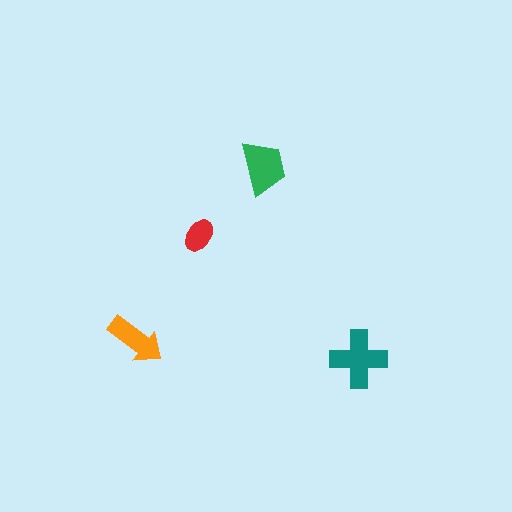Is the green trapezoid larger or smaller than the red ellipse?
Larger.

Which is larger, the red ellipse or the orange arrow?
The orange arrow.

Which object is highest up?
The green trapezoid is topmost.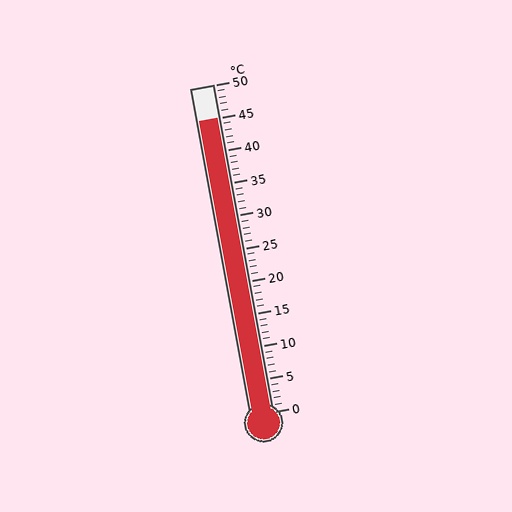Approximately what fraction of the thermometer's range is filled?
The thermometer is filled to approximately 90% of its range.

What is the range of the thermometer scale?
The thermometer scale ranges from 0°C to 50°C.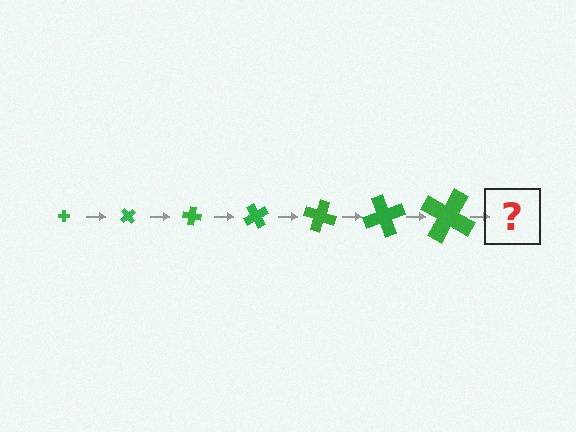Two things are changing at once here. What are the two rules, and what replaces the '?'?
The two rules are that the cross grows larger each step and it rotates 50 degrees each step. The '?' should be a cross, larger than the previous one and rotated 350 degrees from the start.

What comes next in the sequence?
The next element should be a cross, larger than the previous one and rotated 350 degrees from the start.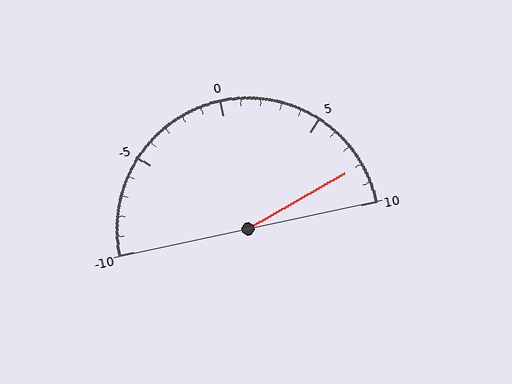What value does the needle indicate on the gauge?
The needle indicates approximately 8.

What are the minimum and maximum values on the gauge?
The gauge ranges from -10 to 10.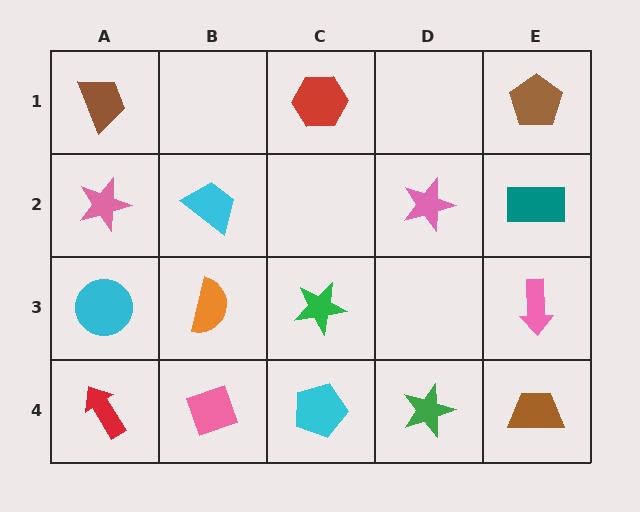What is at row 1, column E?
A brown pentagon.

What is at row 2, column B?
A cyan trapezoid.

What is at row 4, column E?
A brown trapezoid.